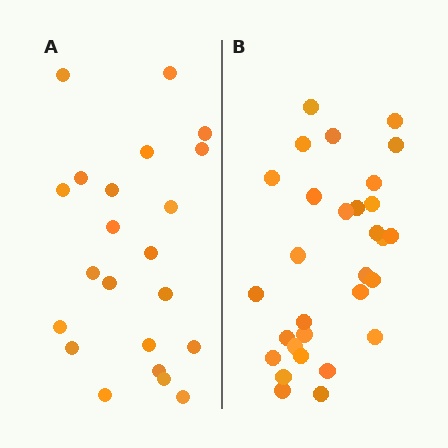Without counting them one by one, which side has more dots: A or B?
Region B (the right region) has more dots.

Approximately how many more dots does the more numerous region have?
Region B has roughly 8 or so more dots than region A.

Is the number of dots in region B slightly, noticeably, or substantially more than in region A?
Region B has noticeably more, but not dramatically so. The ratio is roughly 1.4 to 1.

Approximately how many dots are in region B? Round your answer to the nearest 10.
About 30 dots.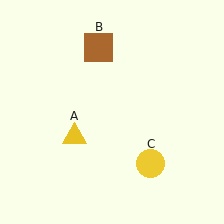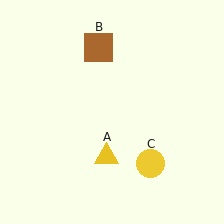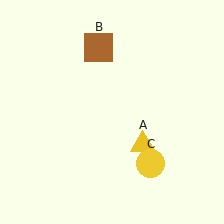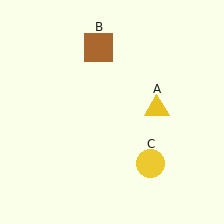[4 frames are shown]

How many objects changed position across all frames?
1 object changed position: yellow triangle (object A).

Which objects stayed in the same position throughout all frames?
Brown square (object B) and yellow circle (object C) remained stationary.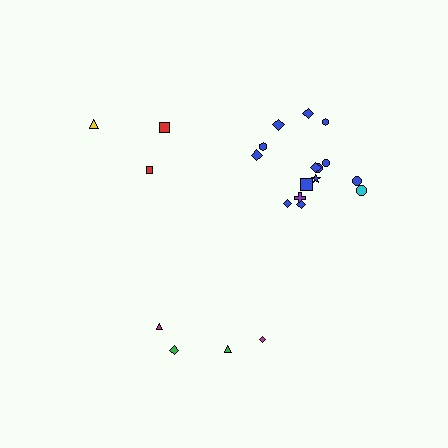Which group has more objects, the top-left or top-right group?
The top-right group.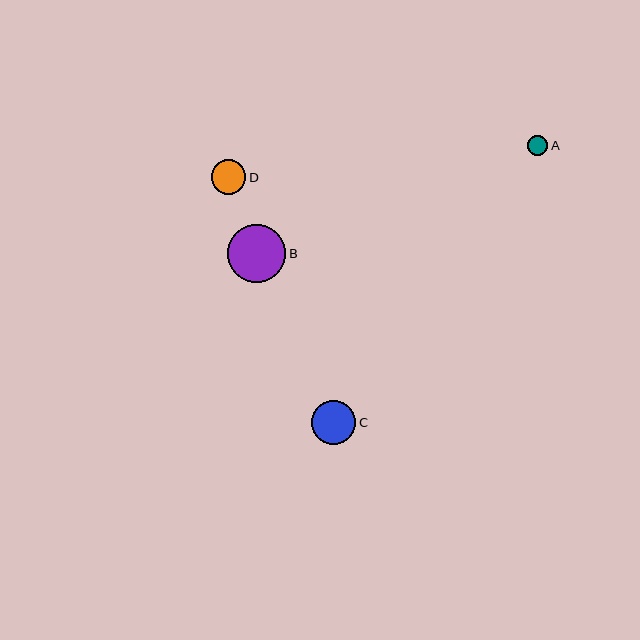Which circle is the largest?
Circle B is the largest with a size of approximately 58 pixels.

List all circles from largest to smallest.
From largest to smallest: B, C, D, A.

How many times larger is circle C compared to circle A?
Circle C is approximately 2.2 times the size of circle A.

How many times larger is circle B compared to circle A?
Circle B is approximately 2.9 times the size of circle A.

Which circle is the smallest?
Circle A is the smallest with a size of approximately 20 pixels.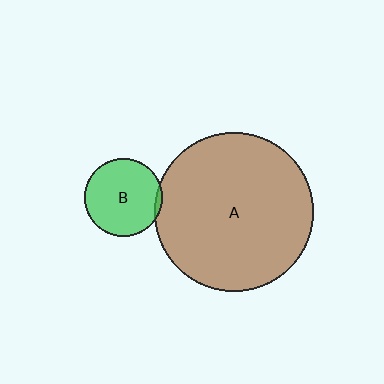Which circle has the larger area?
Circle A (brown).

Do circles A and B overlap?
Yes.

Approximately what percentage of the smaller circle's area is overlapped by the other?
Approximately 5%.